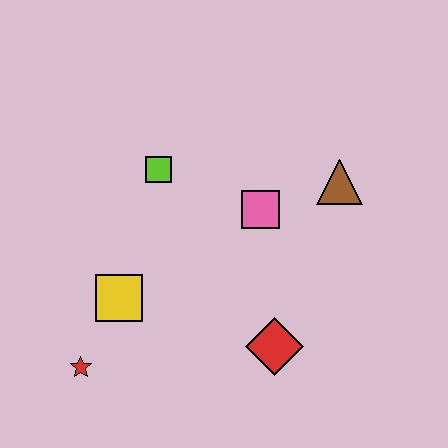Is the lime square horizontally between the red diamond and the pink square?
No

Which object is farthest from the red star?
The brown triangle is farthest from the red star.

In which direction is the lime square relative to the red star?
The lime square is above the red star.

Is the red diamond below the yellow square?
Yes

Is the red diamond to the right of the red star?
Yes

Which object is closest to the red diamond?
The pink square is closest to the red diamond.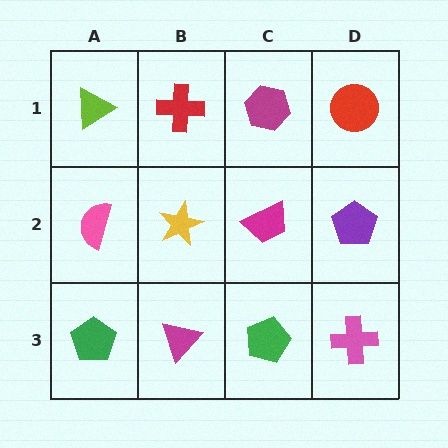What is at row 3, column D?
A pink cross.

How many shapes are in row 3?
4 shapes.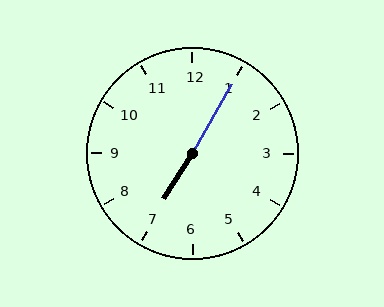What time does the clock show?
7:05.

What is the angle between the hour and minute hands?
Approximately 178 degrees.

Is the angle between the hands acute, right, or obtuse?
It is obtuse.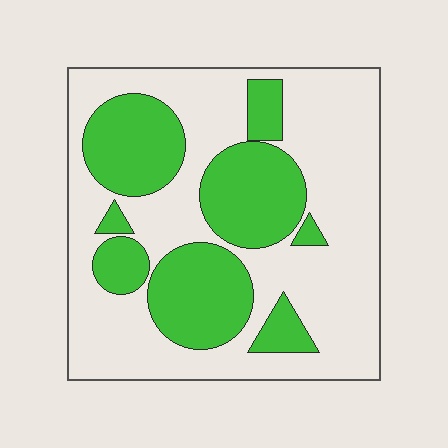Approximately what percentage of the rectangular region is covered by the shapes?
Approximately 35%.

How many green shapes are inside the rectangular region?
8.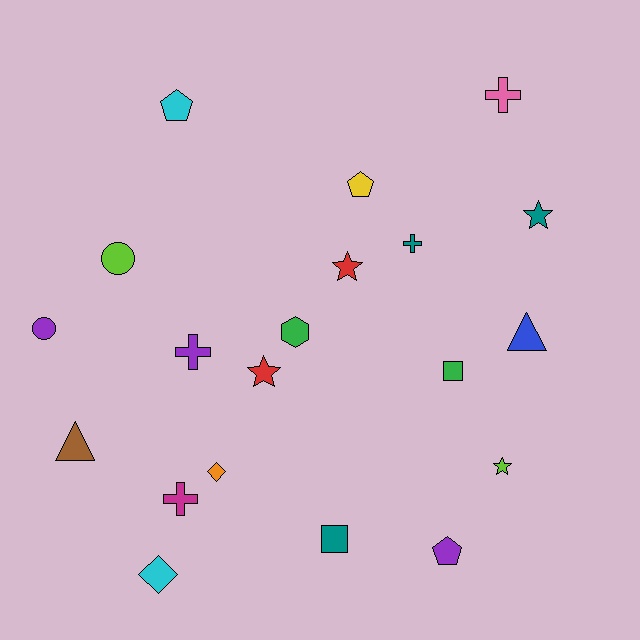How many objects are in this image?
There are 20 objects.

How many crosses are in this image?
There are 4 crosses.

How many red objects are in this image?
There are 2 red objects.